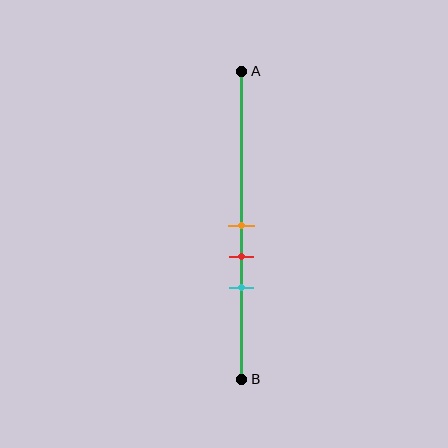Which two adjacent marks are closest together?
The orange and red marks are the closest adjacent pair.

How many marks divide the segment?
There are 3 marks dividing the segment.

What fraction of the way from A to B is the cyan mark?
The cyan mark is approximately 70% (0.7) of the way from A to B.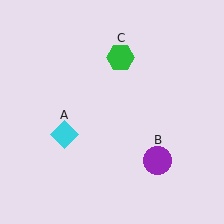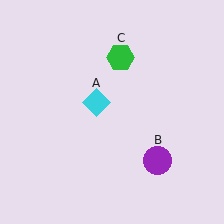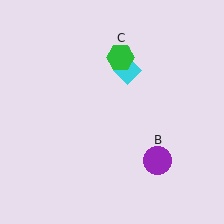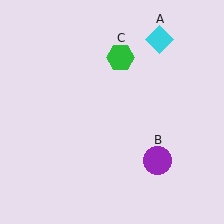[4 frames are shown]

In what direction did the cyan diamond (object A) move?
The cyan diamond (object A) moved up and to the right.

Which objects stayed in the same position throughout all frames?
Purple circle (object B) and green hexagon (object C) remained stationary.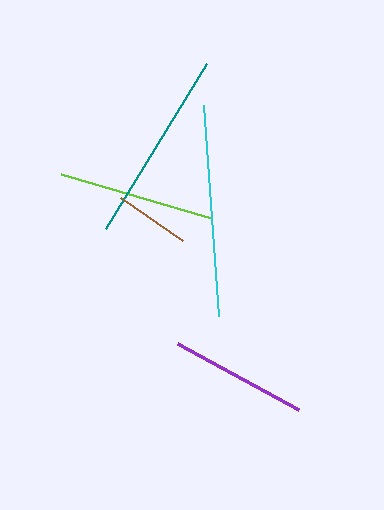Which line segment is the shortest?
The brown line is the shortest at approximately 75 pixels.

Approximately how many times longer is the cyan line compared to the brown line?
The cyan line is approximately 2.8 times the length of the brown line.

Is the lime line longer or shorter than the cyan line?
The cyan line is longer than the lime line.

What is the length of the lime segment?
The lime segment is approximately 157 pixels long.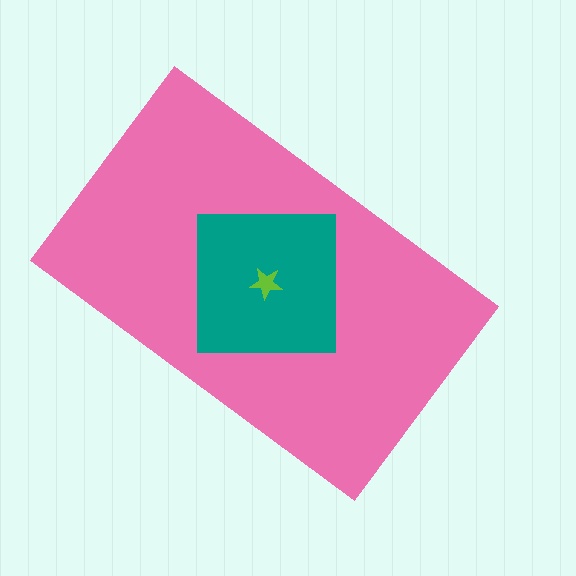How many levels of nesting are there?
3.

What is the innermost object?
The lime star.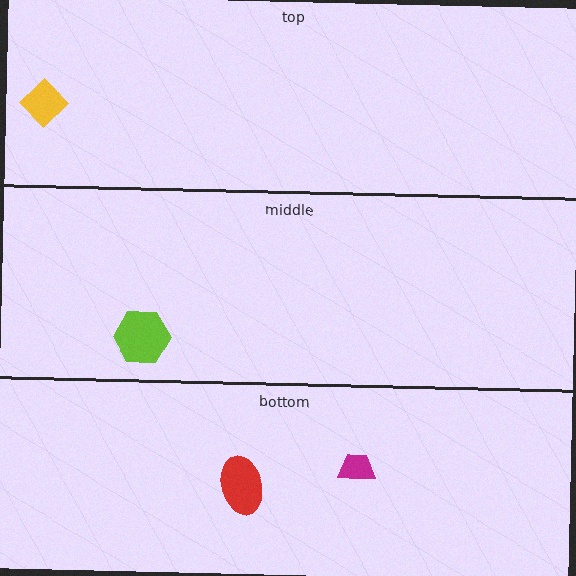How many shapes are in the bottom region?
2.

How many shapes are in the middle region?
1.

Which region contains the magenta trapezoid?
The bottom region.